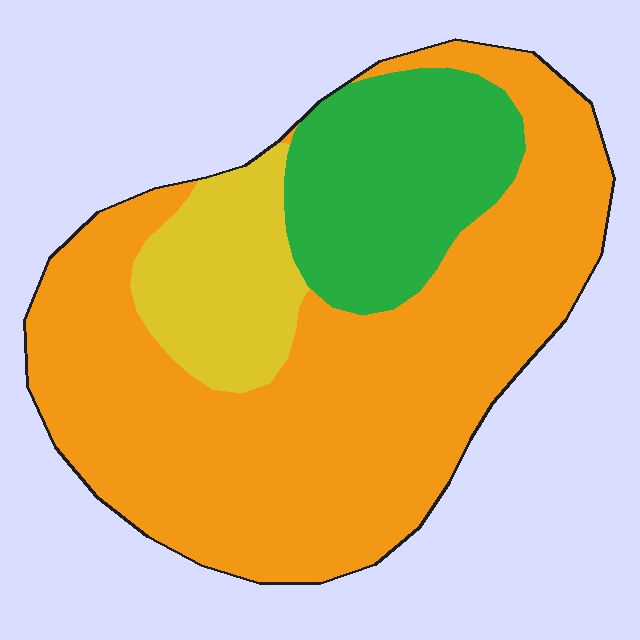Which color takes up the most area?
Orange, at roughly 65%.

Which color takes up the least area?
Yellow, at roughly 15%.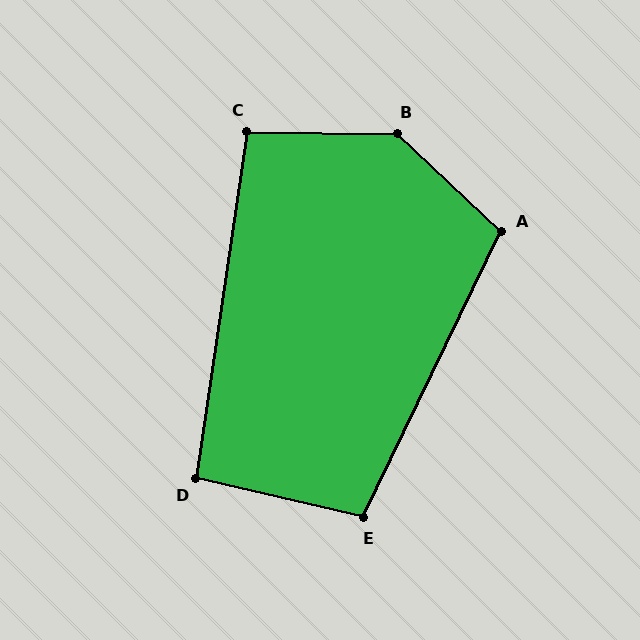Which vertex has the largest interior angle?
B, at approximately 137 degrees.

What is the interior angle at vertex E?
Approximately 103 degrees (obtuse).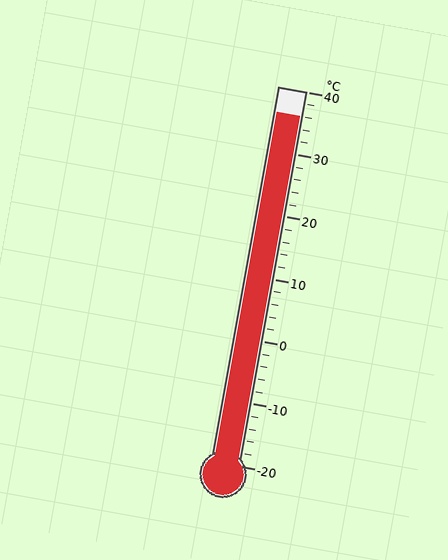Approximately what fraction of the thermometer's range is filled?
The thermometer is filled to approximately 95% of its range.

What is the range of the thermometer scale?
The thermometer scale ranges from -20°C to 40°C.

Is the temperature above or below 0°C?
The temperature is above 0°C.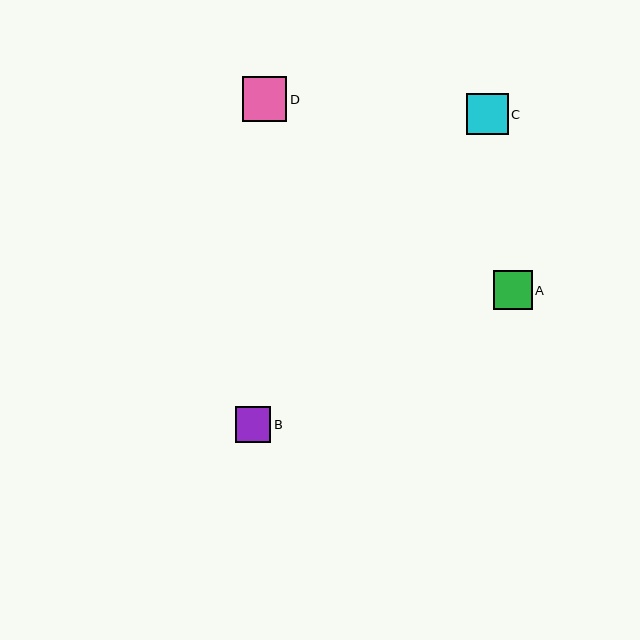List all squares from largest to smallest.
From largest to smallest: D, C, A, B.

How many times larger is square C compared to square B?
Square C is approximately 1.2 times the size of square B.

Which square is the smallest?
Square B is the smallest with a size of approximately 35 pixels.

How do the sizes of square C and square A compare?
Square C and square A are approximately the same size.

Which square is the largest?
Square D is the largest with a size of approximately 45 pixels.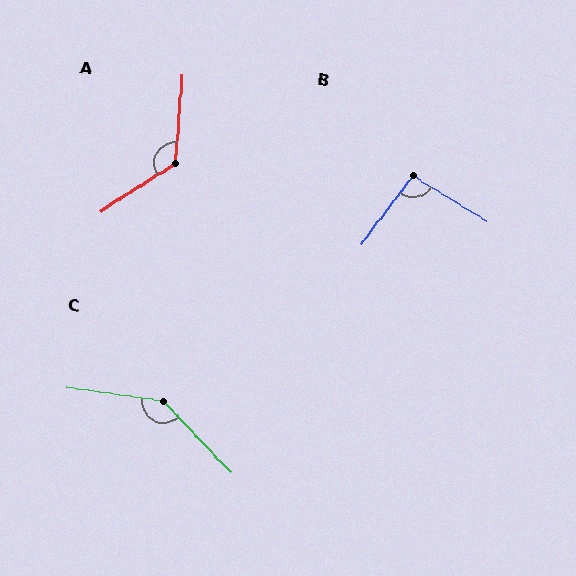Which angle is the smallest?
B, at approximately 95 degrees.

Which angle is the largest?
C, at approximately 141 degrees.